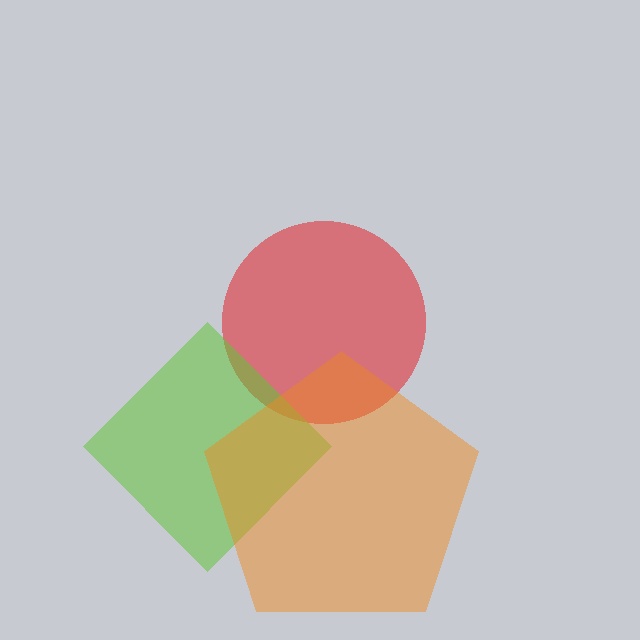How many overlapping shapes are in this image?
There are 3 overlapping shapes in the image.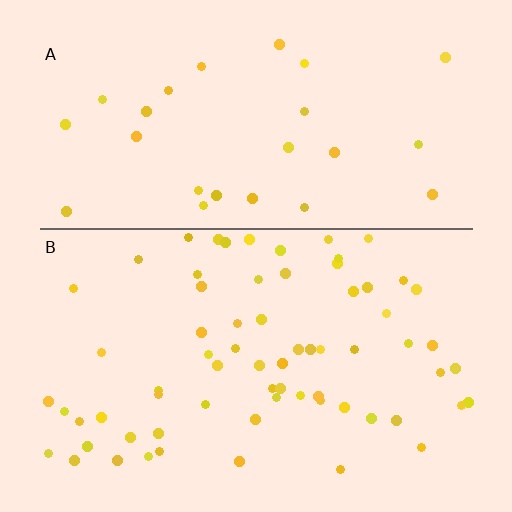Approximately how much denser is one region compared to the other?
Approximately 2.6× — region B over region A.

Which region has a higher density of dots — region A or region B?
B (the bottom).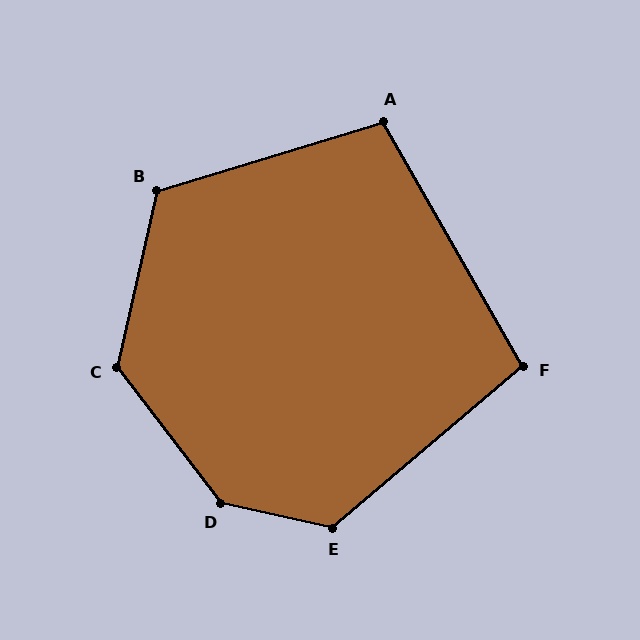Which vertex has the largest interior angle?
D, at approximately 140 degrees.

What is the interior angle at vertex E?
Approximately 127 degrees (obtuse).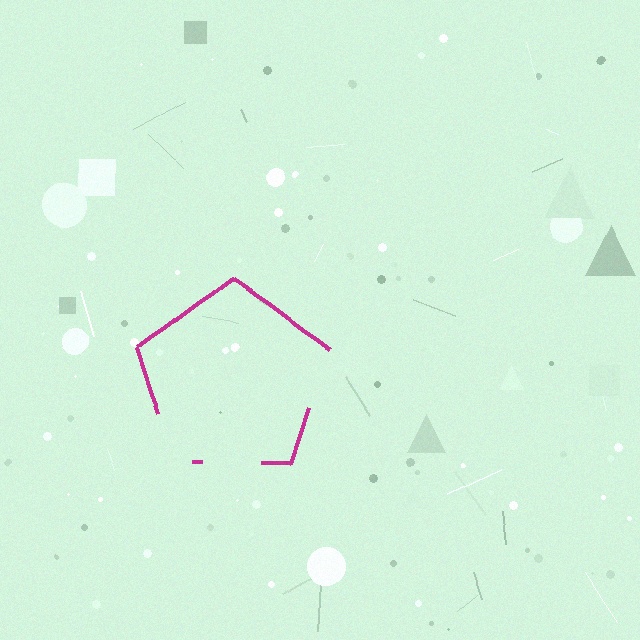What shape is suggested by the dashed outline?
The dashed outline suggests a pentagon.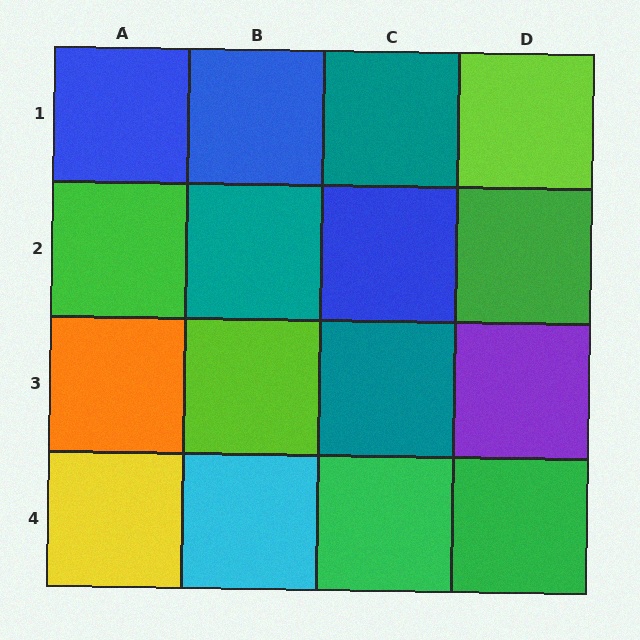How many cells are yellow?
1 cell is yellow.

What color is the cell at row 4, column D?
Green.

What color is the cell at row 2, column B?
Teal.